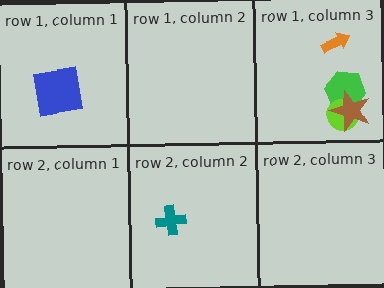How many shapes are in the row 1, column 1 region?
1.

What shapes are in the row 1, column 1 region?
The blue square.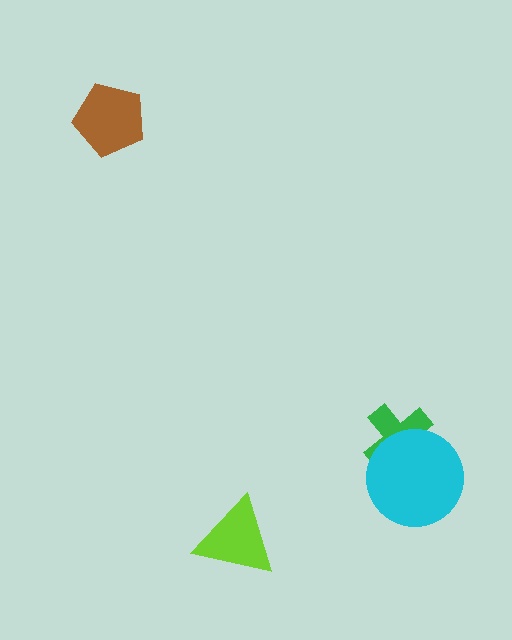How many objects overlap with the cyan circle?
1 object overlaps with the cyan circle.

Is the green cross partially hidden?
Yes, it is partially covered by another shape.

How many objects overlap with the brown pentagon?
0 objects overlap with the brown pentagon.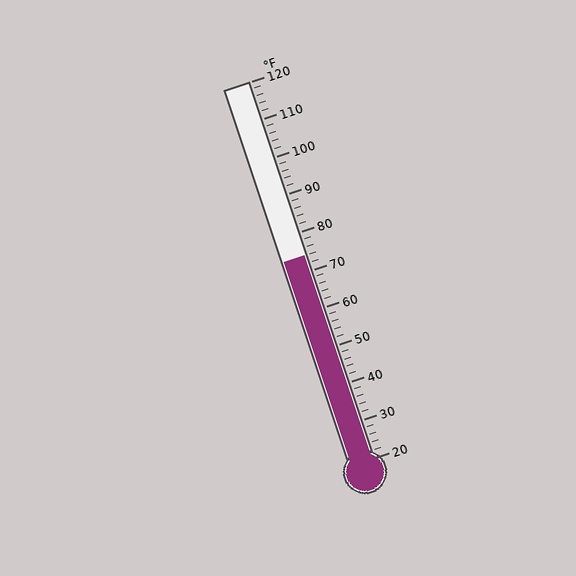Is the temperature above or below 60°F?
The temperature is above 60°F.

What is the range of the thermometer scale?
The thermometer scale ranges from 20°F to 120°F.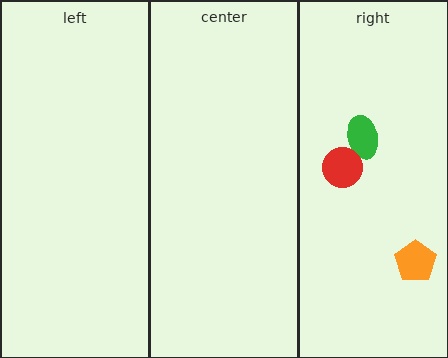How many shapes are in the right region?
3.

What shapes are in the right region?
The orange pentagon, the green ellipse, the red circle.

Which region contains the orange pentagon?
The right region.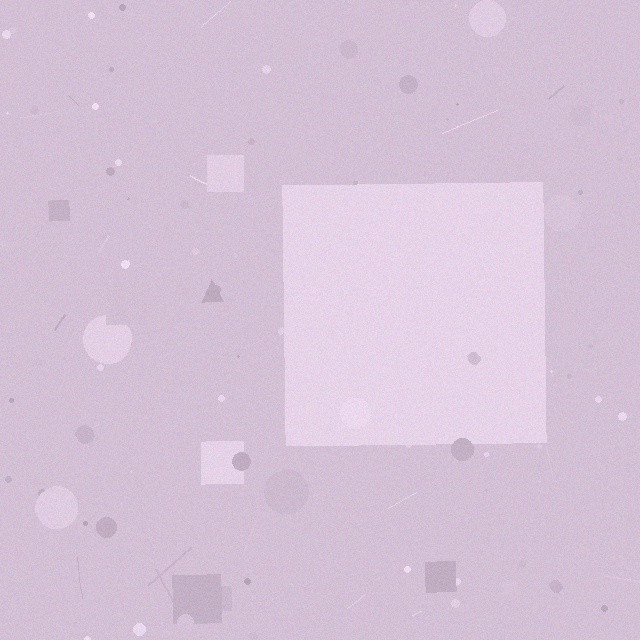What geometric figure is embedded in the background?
A square is embedded in the background.